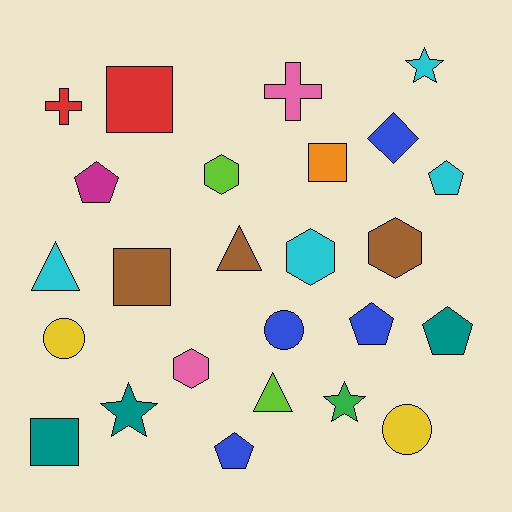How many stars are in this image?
There are 3 stars.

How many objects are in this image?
There are 25 objects.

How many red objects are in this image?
There are 2 red objects.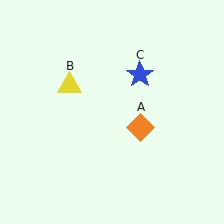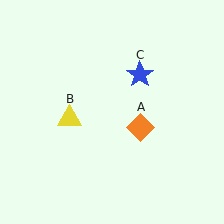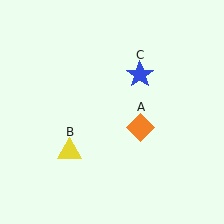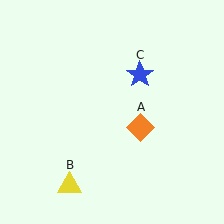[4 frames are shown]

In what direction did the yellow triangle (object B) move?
The yellow triangle (object B) moved down.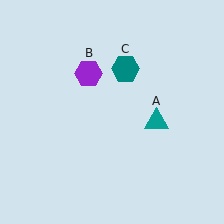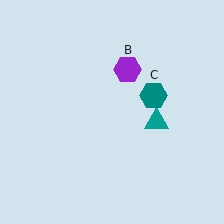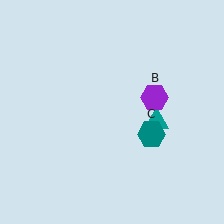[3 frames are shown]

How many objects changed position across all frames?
2 objects changed position: purple hexagon (object B), teal hexagon (object C).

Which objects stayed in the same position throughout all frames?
Teal triangle (object A) remained stationary.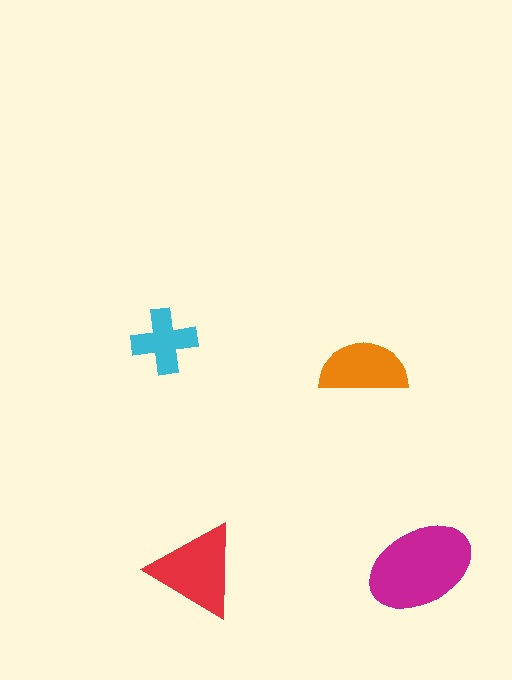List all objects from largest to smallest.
The magenta ellipse, the red triangle, the orange semicircle, the cyan cross.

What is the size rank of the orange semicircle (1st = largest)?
3rd.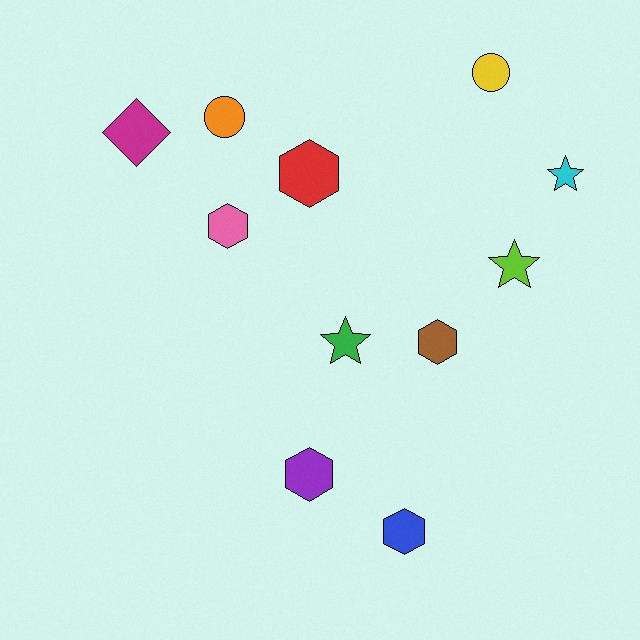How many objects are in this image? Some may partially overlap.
There are 11 objects.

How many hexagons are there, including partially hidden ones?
There are 5 hexagons.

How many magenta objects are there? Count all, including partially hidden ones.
There is 1 magenta object.